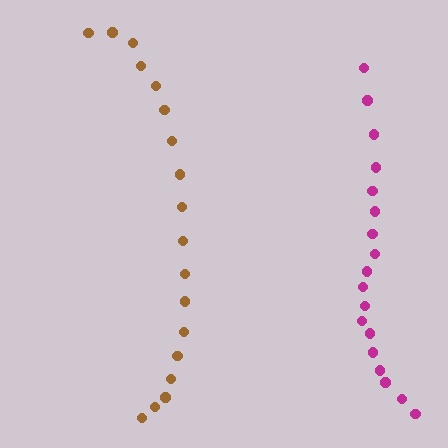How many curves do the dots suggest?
There are 2 distinct paths.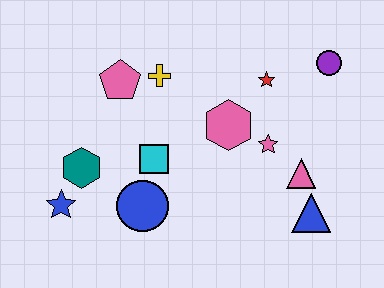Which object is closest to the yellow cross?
The pink pentagon is closest to the yellow cross.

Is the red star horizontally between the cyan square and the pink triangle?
Yes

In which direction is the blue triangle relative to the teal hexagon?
The blue triangle is to the right of the teal hexagon.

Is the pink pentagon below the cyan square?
No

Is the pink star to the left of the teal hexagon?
No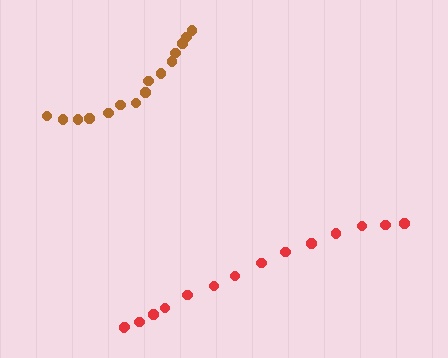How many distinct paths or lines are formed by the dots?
There are 2 distinct paths.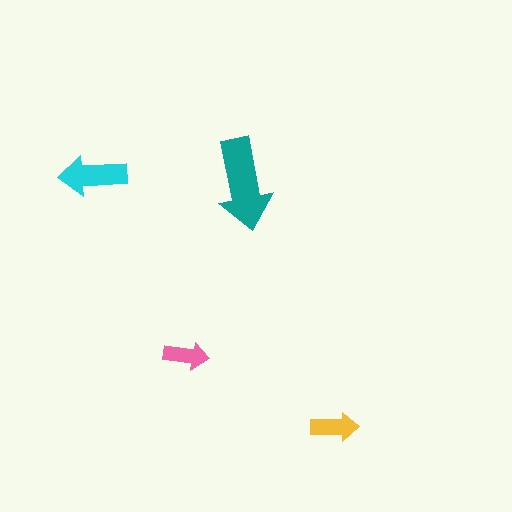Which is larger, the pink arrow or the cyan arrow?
The cyan one.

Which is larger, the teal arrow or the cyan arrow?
The teal one.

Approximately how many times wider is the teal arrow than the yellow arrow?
About 2 times wider.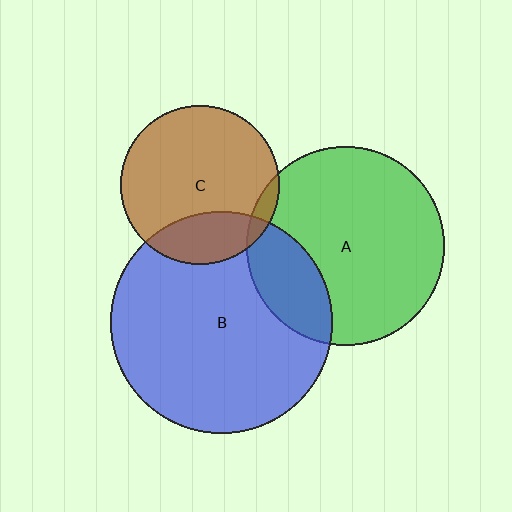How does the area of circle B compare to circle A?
Approximately 1.3 times.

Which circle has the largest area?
Circle B (blue).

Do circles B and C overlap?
Yes.